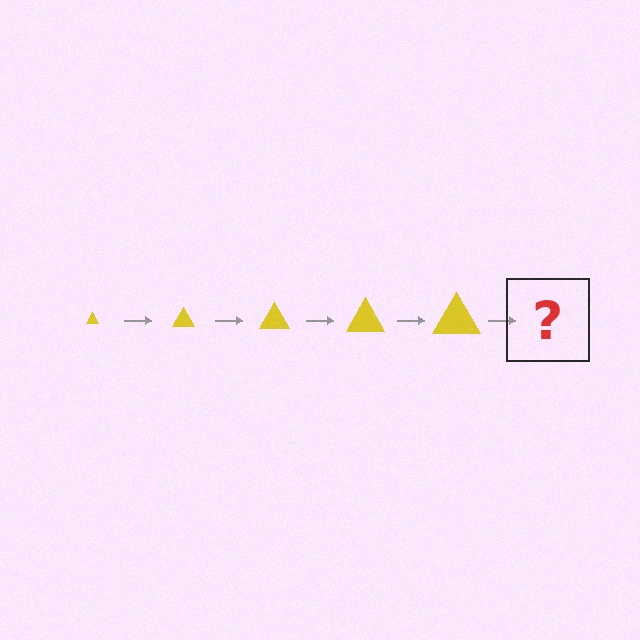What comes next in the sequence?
The next element should be a yellow triangle, larger than the previous one.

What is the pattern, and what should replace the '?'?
The pattern is that the triangle gets progressively larger each step. The '?' should be a yellow triangle, larger than the previous one.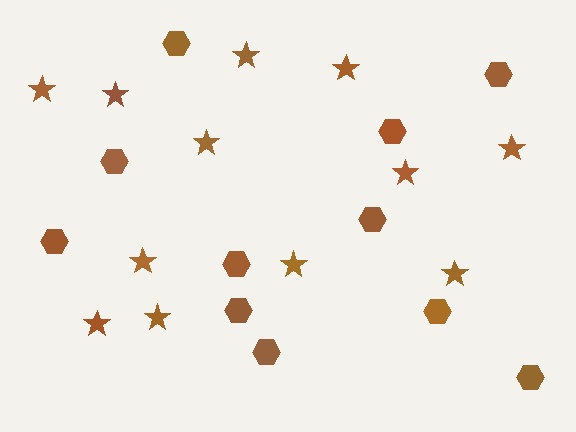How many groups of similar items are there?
There are 2 groups: one group of stars (12) and one group of hexagons (11).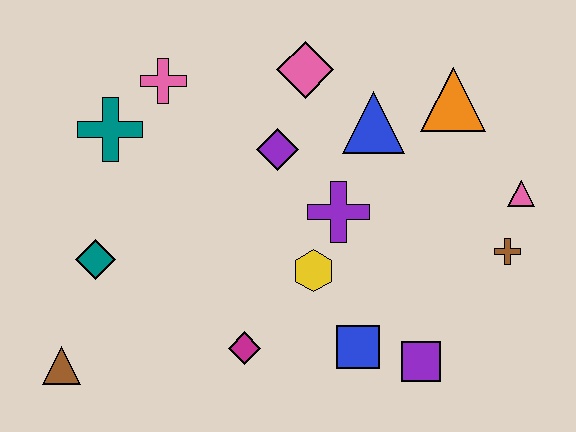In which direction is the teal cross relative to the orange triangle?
The teal cross is to the left of the orange triangle.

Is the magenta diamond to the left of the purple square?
Yes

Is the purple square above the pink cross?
No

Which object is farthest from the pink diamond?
The brown triangle is farthest from the pink diamond.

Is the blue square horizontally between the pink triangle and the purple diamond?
Yes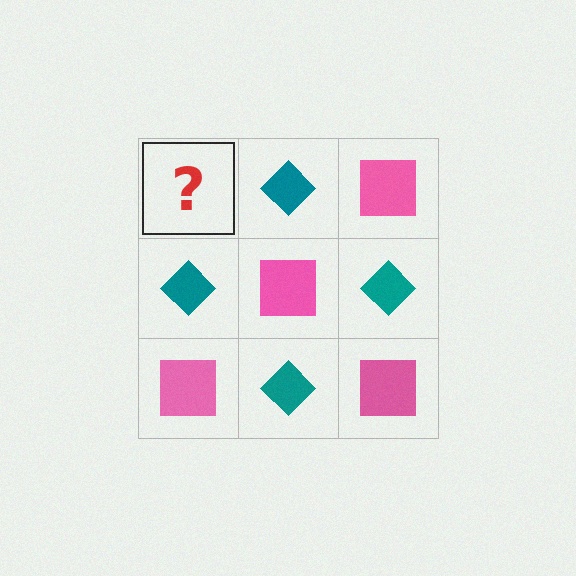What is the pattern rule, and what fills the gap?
The rule is that it alternates pink square and teal diamond in a checkerboard pattern. The gap should be filled with a pink square.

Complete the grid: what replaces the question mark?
The question mark should be replaced with a pink square.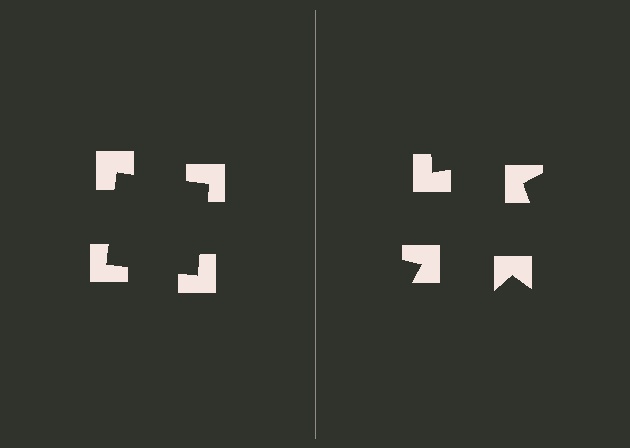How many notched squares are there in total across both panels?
8 — 4 on each side.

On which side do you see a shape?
An illusory square appears on the left side. On the right side the wedge cuts are rotated, so no coherent shape forms.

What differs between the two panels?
The notched squares are positioned identically on both sides; only the wedge orientations differ. On the left they align to a square; on the right they are misaligned.